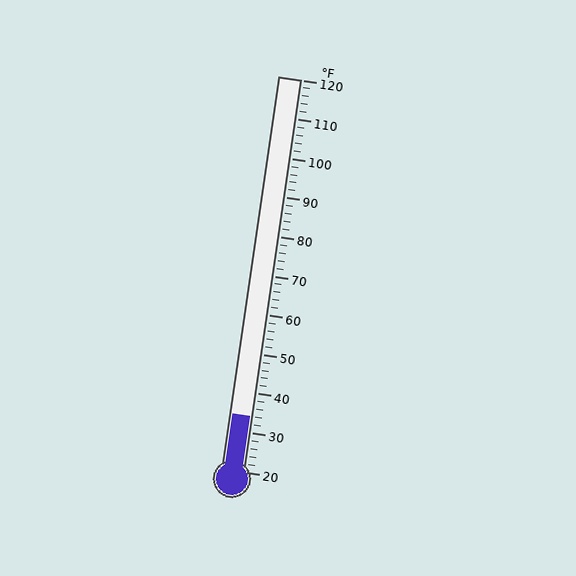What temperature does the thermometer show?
The thermometer shows approximately 34°F.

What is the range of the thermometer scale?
The thermometer scale ranges from 20°F to 120°F.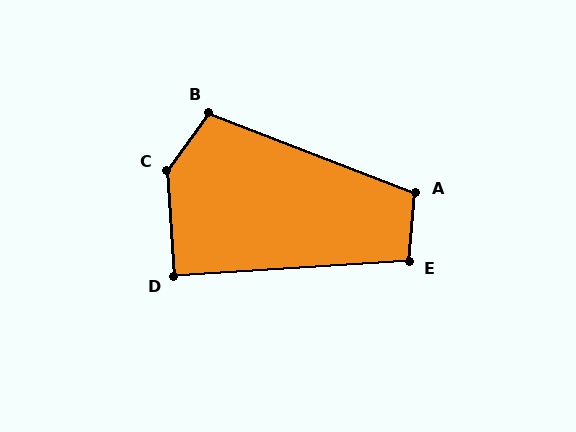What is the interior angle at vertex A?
Approximately 106 degrees (obtuse).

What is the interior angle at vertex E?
Approximately 99 degrees (obtuse).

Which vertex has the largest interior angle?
C, at approximately 140 degrees.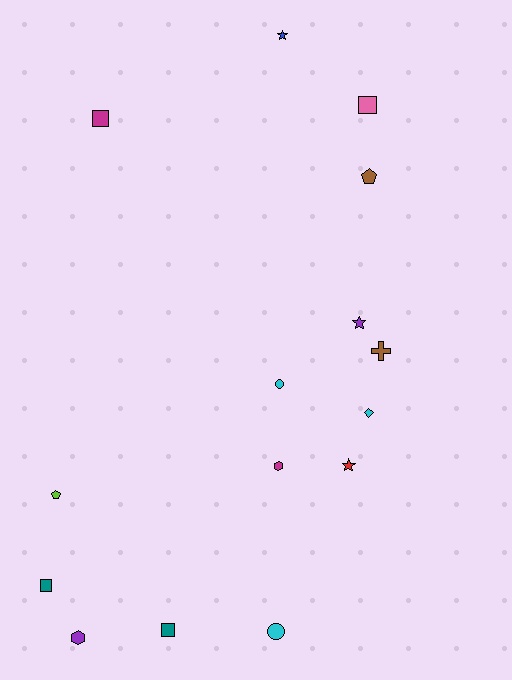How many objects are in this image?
There are 15 objects.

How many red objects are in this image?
There is 1 red object.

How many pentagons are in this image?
There are 2 pentagons.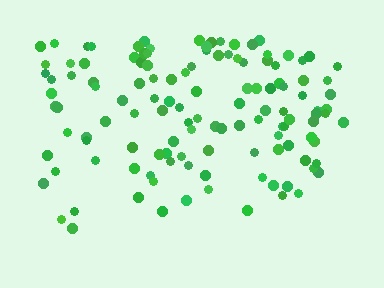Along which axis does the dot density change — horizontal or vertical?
Vertical.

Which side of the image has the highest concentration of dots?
The top.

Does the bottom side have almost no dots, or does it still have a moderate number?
Still a moderate number, just noticeably fewer than the top.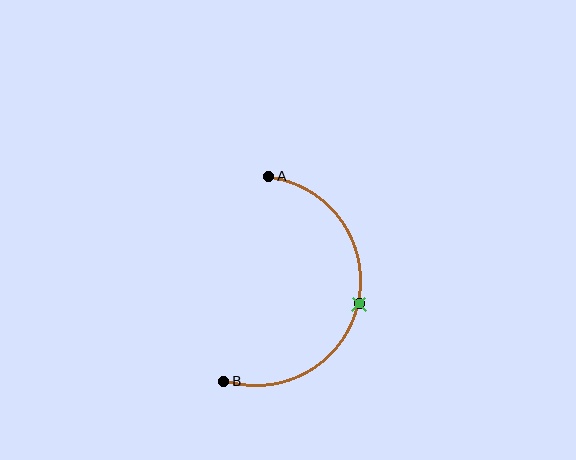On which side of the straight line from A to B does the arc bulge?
The arc bulges to the right of the straight line connecting A and B.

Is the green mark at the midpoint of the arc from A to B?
Yes. The green mark lies on the arc at equal arc-length from both A and B — it is the arc midpoint.